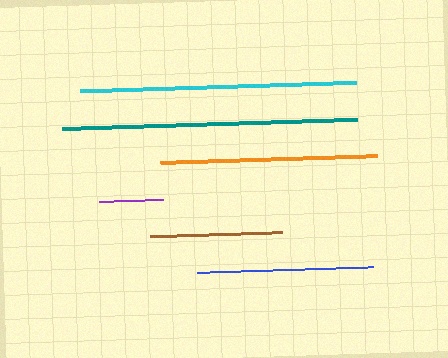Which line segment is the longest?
The teal line is the longest at approximately 296 pixels.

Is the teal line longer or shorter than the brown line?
The teal line is longer than the brown line.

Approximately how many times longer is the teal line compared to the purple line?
The teal line is approximately 4.6 times the length of the purple line.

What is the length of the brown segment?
The brown segment is approximately 132 pixels long.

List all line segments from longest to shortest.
From longest to shortest: teal, cyan, orange, blue, brown, purple.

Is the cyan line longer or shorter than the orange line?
The cyan line is longer than the orange line.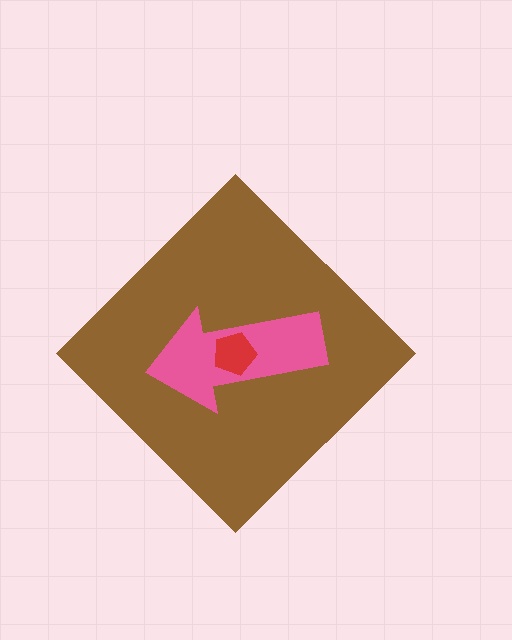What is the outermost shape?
The brown diamond.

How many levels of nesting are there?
3.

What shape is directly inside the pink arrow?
The red pentagon.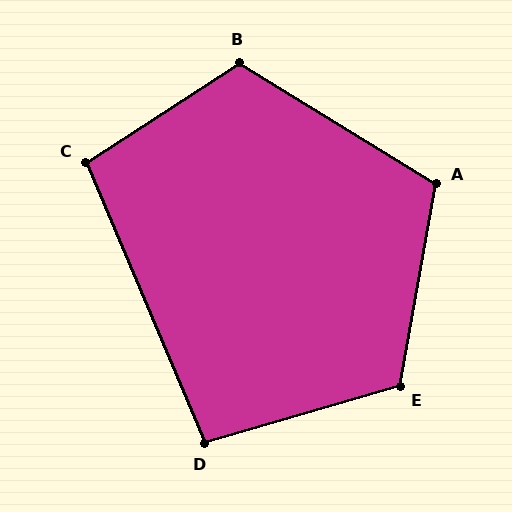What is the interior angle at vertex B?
Approximately 115 degrees (obtuse).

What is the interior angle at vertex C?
Approximately 100 degrees (obtuse).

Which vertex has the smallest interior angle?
D, at approximately 97 degrees.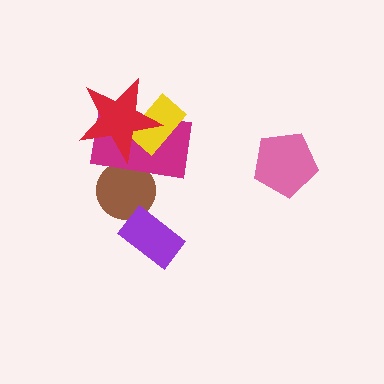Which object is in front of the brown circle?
The magenta rectangle is in front of the brown circle.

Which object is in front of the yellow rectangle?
The red star is in front of the yellow rectangle.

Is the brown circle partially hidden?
Yes, it is partially covered by another shape.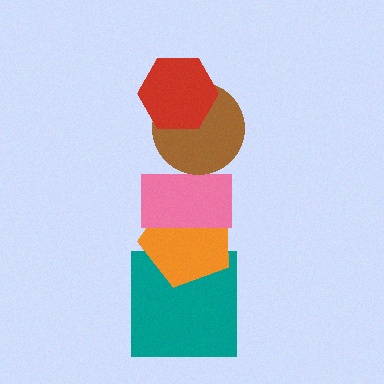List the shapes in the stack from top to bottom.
From top to bottom: the red hexagon, the brown circle, the pink rectangle, the orange pentagon, the teal square.